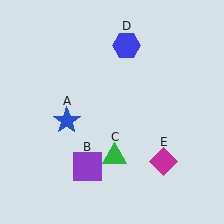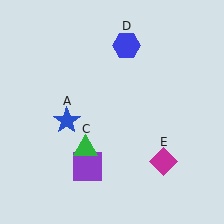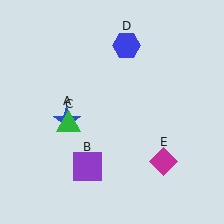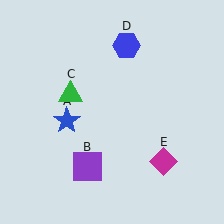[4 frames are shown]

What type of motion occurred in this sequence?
The green triangle (object C) rotated clockwise around the center of the scene.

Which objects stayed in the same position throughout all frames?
Blue star (object A) and purple square (object B) and blue hexagon (object D) and magenta diamond (object E) remained stationary.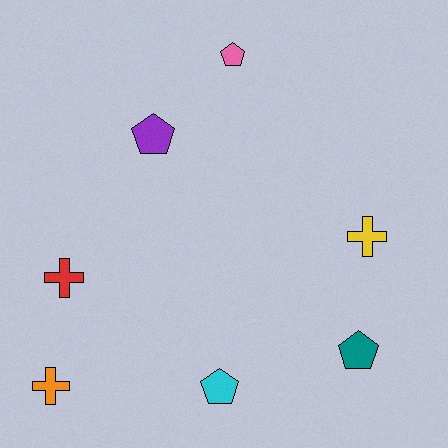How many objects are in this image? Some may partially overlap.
There are 7 objects.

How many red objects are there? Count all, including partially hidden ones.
There is 1 red object.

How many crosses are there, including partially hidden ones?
There are 3 crosses.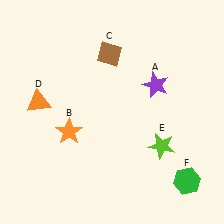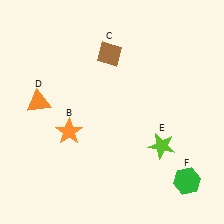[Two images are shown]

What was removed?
The purple star (A) was removed in Image 2.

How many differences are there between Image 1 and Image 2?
There is 1 difference between the two images.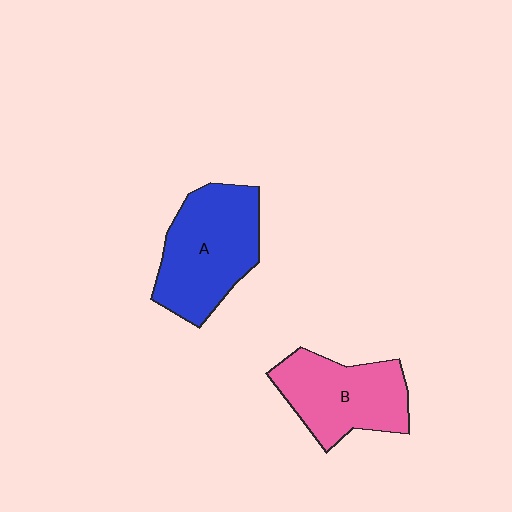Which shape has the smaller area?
Shape B (pink).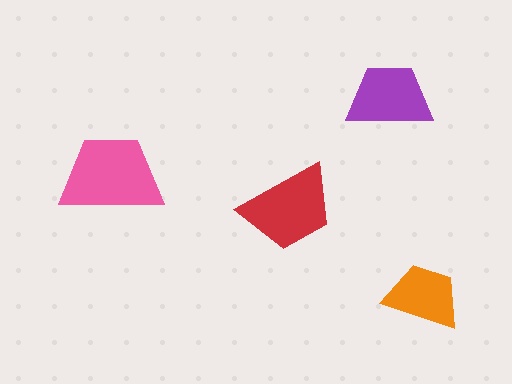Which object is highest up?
The purple trapezoid is topmost.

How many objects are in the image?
There are 4 objects in the image.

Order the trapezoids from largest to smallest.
the pink one, the red one, the purple one, the orange one.